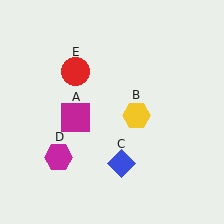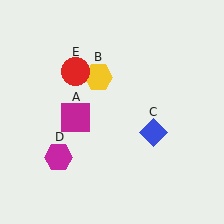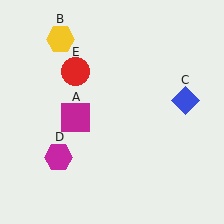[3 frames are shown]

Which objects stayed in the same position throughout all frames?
Magenta square (object A) and magenta hexagon (object D) and red circle (object E) remained stationary.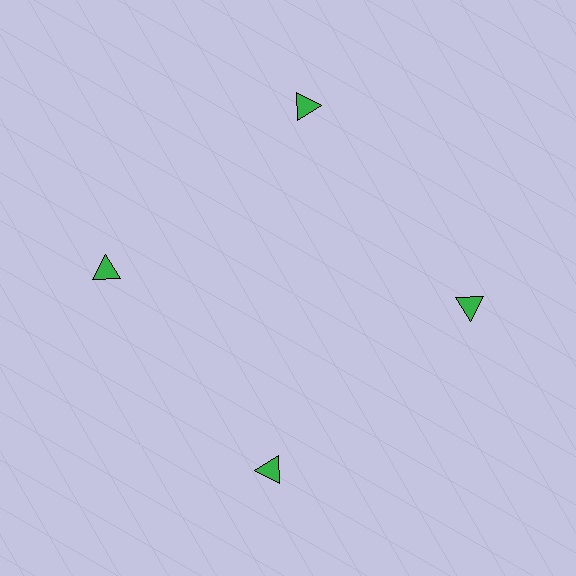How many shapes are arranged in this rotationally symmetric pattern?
There are 4 shapes, arranged in 4 groups of 1.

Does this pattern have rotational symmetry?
Yes, this pattern has 4-fold rotational symmetry. It looks the same after rotating 90 degrees around the center.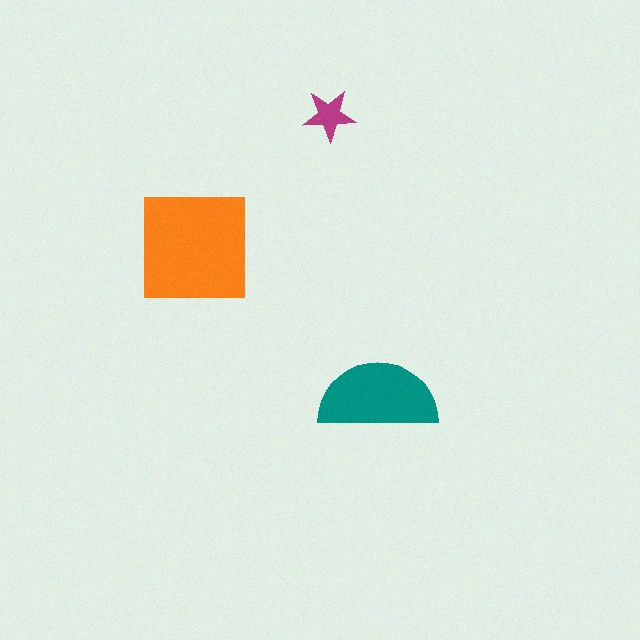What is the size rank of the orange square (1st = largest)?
1st.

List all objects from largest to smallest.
The orange square, the teal semicircle, the magenta star.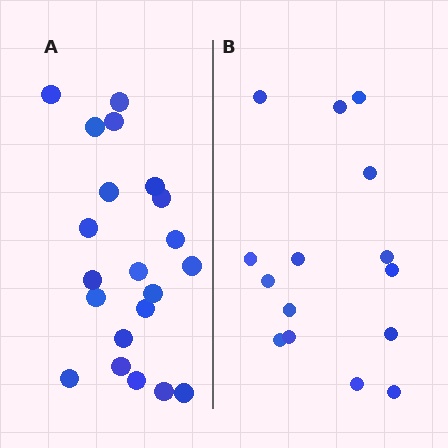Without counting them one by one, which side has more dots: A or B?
Region A (the left region) has more dots.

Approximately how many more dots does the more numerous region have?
Region A has about 6 more dots than region B.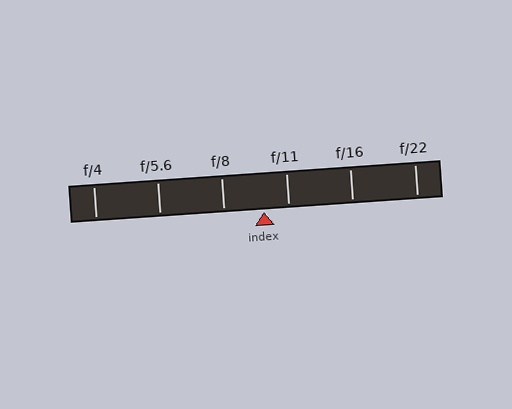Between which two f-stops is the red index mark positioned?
The index mark is between f/8 and f/11.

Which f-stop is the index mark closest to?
The index mark is closest to f/11.